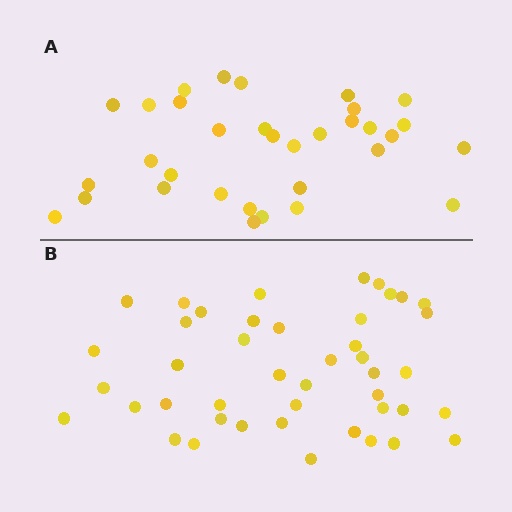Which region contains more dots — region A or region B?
Region B (the bottom region) has more dots.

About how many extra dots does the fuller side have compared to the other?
Region B has roughly 12 or so more dots than region A.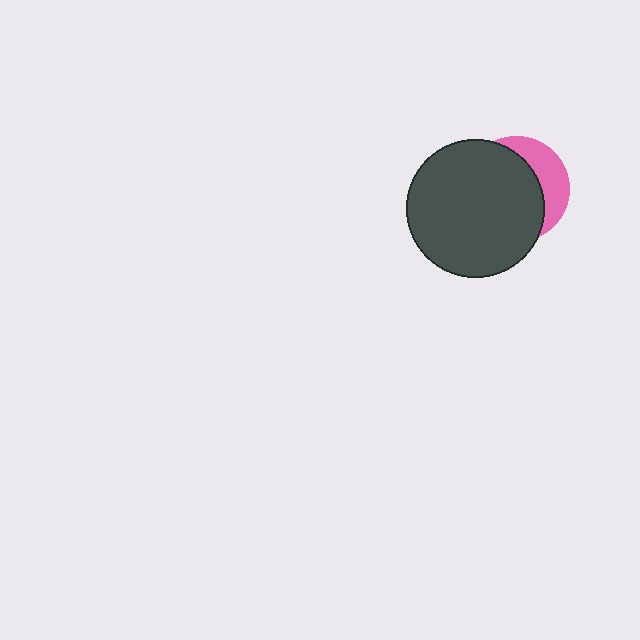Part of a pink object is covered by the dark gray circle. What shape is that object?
It is a circle.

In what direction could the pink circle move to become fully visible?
The pink circle could move right. That would shift it out from behind the dark gray circle entirely.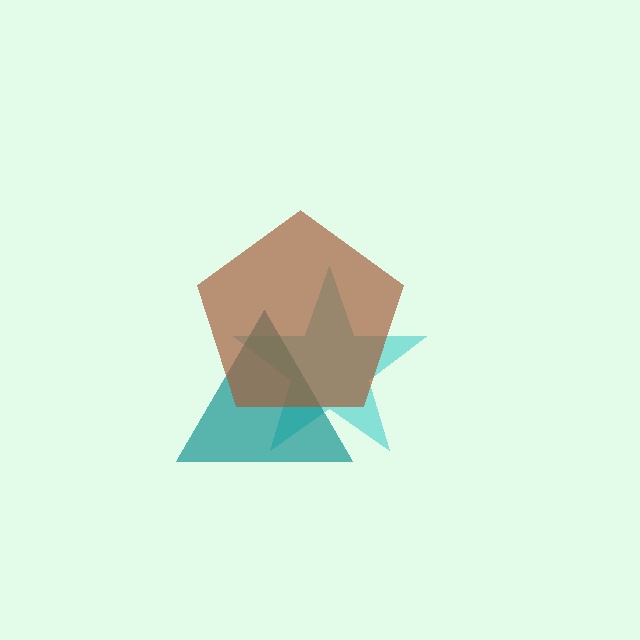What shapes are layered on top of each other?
The layered shapes are: a cyan star, a teal triangle, a brown pentagon.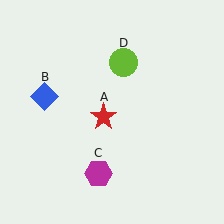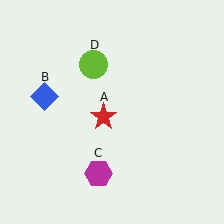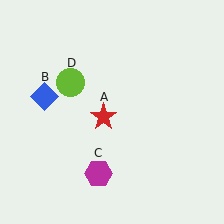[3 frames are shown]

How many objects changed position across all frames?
1 object changed position: lime circle (object D).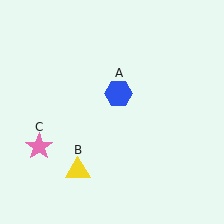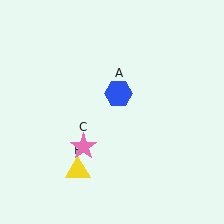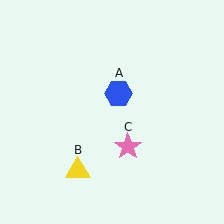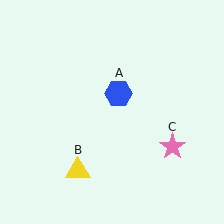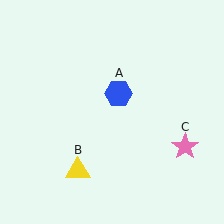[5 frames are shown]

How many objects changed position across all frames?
1 object changed position: pink star (object C).